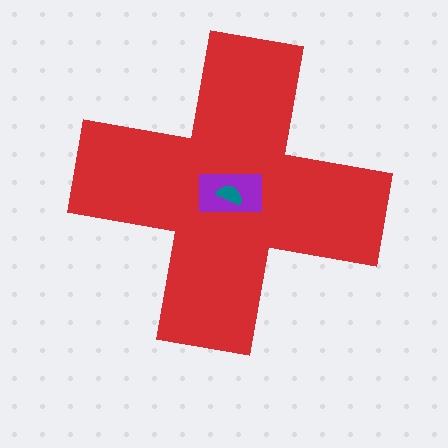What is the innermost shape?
The teal semicircle.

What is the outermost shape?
The red cross.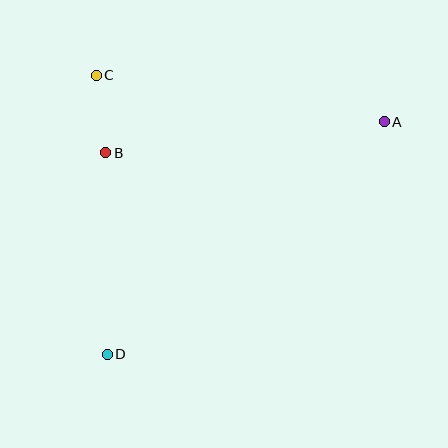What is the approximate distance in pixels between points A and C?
The distance between A and C is approximately 292 pixels.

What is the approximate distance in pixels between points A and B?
The distance between A and B is approximately 280 pixels.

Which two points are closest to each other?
Points B and C are closest to each other.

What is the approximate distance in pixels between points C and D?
The distance between C and D is approximately 279 pixels.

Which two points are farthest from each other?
Points A and D are farthest from each other.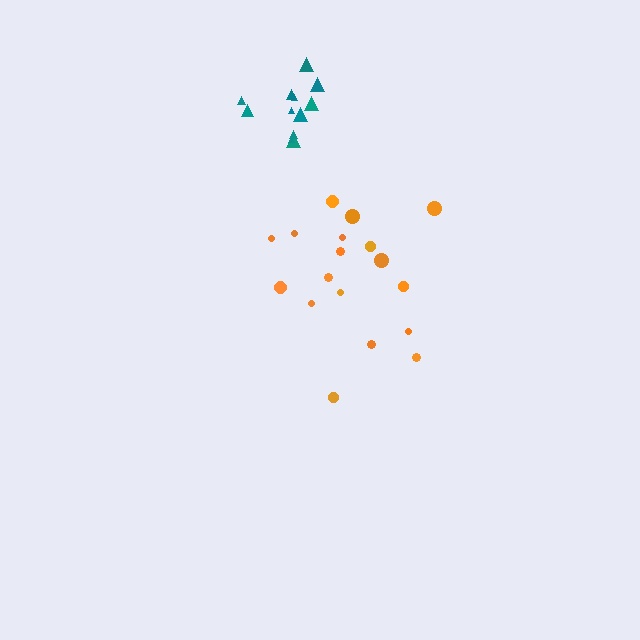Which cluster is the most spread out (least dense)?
Orange.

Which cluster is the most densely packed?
Teal.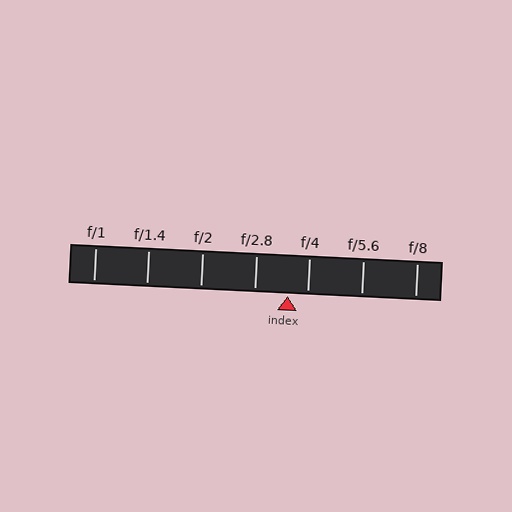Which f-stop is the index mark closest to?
The index mark is closest to f/4.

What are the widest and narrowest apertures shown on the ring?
The widest aperture shown is f/1 and the narrowest is f/8.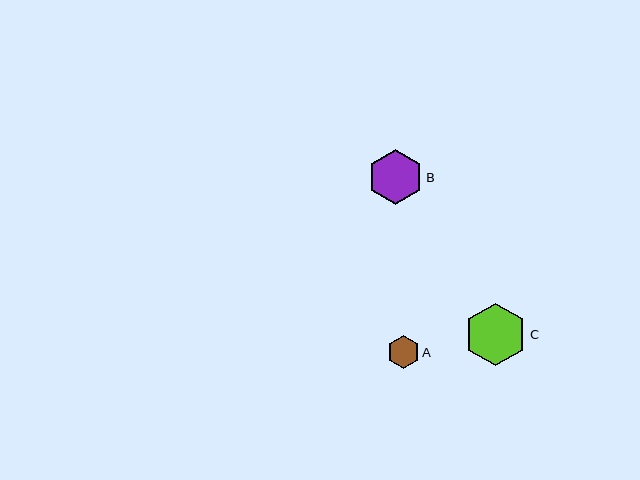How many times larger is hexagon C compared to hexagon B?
Hexagon C is approximately 1.1 times the size of hexagon B.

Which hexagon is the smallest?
Hexagon A is the smallest with a size of approximately 33 pixels.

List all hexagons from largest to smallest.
From largest to smallest: C, B, A.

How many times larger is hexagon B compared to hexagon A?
Hexagon B is approximately 1.7 times the size of hexagon A.